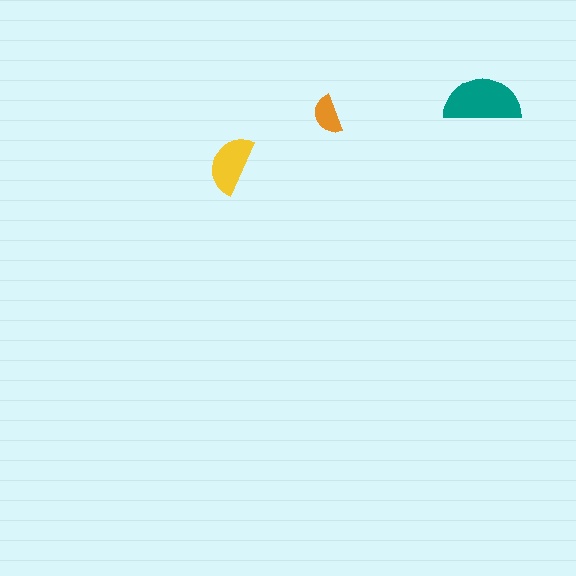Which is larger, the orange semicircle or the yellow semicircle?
The yellow one.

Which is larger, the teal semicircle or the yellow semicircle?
The teal one.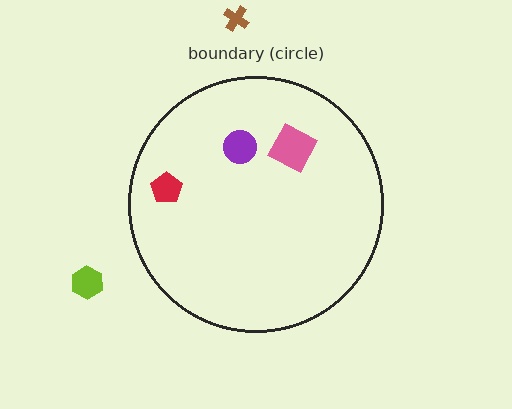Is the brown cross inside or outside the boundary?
Outside.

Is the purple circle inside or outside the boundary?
Inside.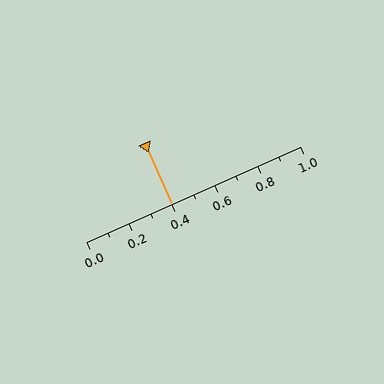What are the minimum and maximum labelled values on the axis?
The axis runs from 0.0 to 1.0.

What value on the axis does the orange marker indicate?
The marker indicates approximately 0.4.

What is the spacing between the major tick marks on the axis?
The major ticks are spaced 0.2 apart.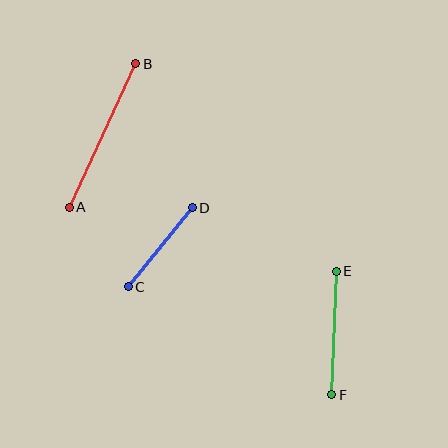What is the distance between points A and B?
The distance is approximately 158 pixels.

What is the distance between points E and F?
The distance is approximately 124 pixels.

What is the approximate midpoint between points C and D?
The midpoint is at approximately (160, 247) pixels.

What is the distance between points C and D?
The distance is approximately 102 pixels.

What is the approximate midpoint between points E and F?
The midpoint is at approximately (334, 333) pixels.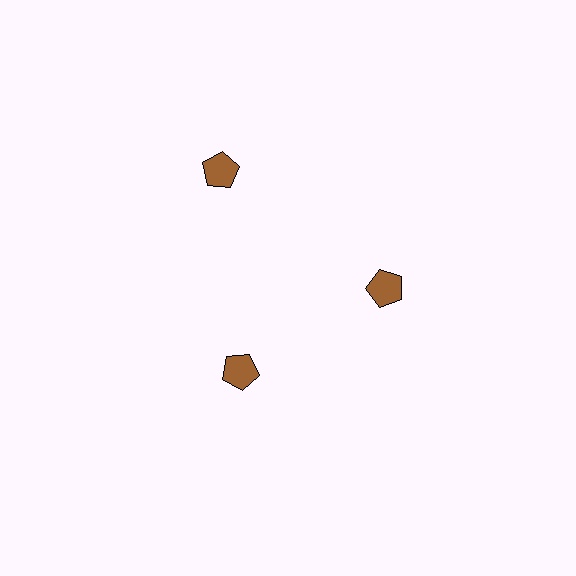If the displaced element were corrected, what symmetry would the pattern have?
It would have 3-fold rotational symmetry — the pattern would map onto itself every 120 degrees.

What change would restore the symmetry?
The symmetry would be restored by moving it inward, back onto the ring so that all 3 pentagons sit at equal angles and equal distance from the center.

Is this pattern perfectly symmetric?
No. The 3 brown pentagons are arranged in a ring, but one element near the 11 o'clock position is pushed outward from the center, breaking the 3-fold rotational symmetry.